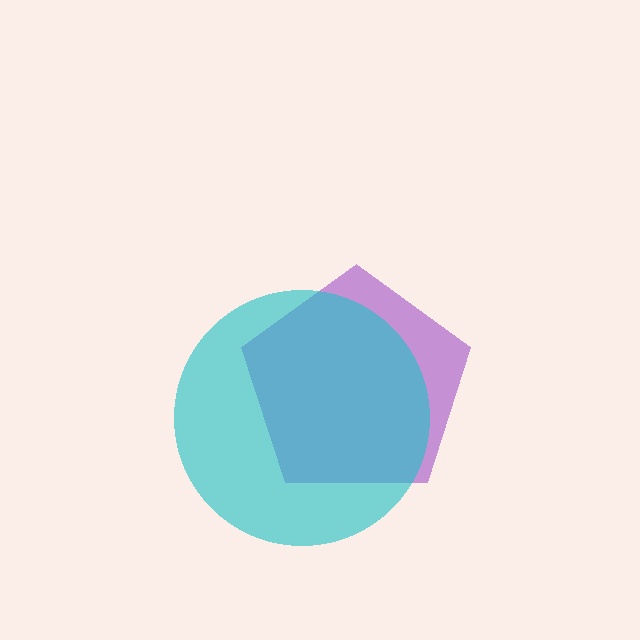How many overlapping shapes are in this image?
There are 2 overlapping shapes in the image.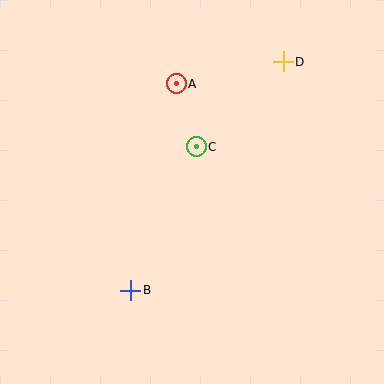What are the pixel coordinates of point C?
Point C is at (196, 147).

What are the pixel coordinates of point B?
Point B is at (131, 290).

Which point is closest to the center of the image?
Point C at (196, 147) is closest to the center.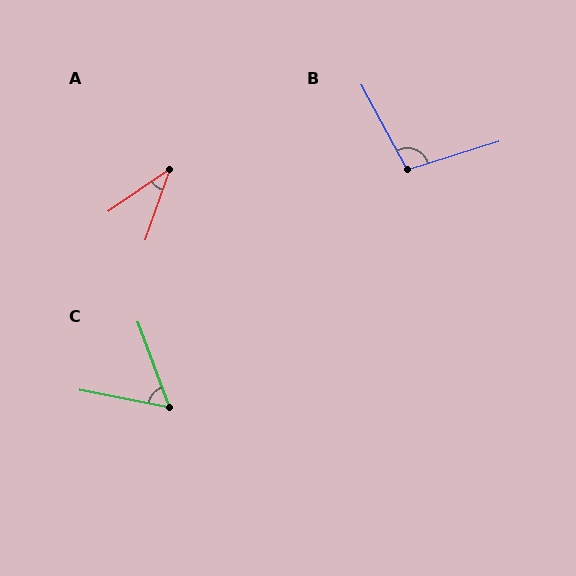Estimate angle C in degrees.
Approximately 58 degrees.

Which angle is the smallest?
A, at approximately 36 degrees.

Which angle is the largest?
B, at approximately 101 degrees.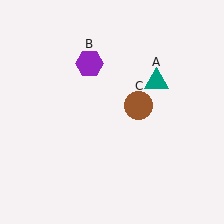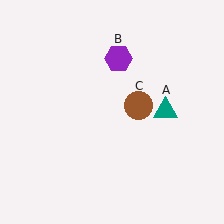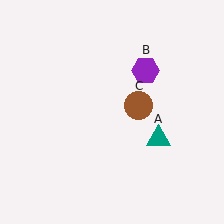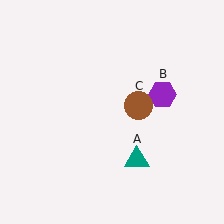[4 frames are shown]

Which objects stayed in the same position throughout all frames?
Brown circle (object C) remained stationary.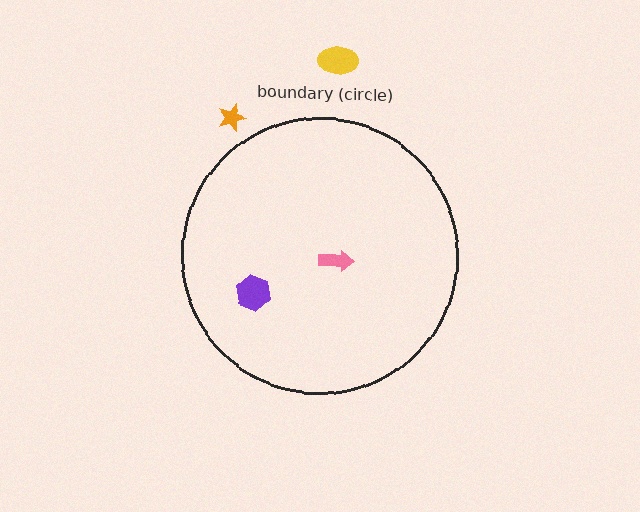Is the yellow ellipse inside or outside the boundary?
Outside.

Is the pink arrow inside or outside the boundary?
Inside.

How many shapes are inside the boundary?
2 inside, 2 outside.